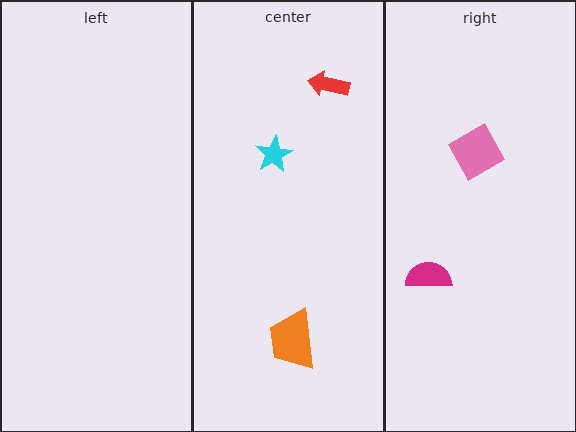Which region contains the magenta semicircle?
The right region.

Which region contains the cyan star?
The center region.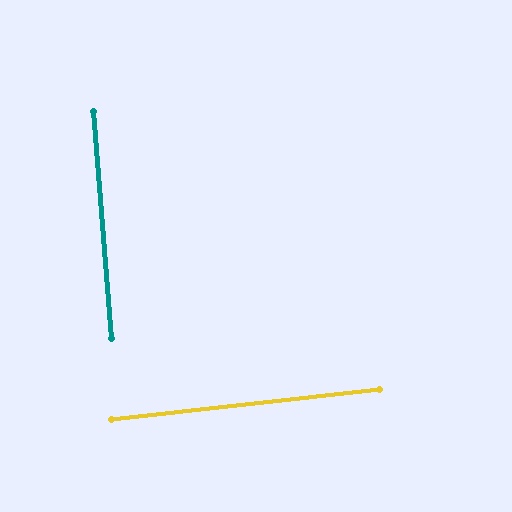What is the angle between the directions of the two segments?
Approximately 88 degrees.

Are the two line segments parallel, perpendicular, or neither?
Perpendicular — they meet at approximately 88°.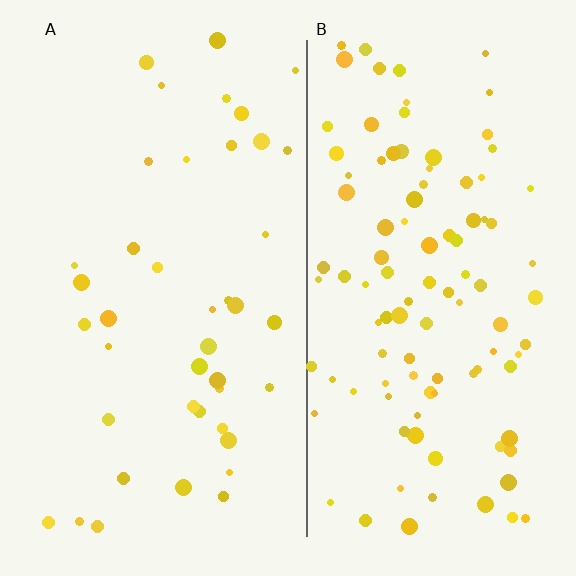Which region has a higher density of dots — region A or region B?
B (the right).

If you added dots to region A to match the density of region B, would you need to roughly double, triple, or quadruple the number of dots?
Approximately triple.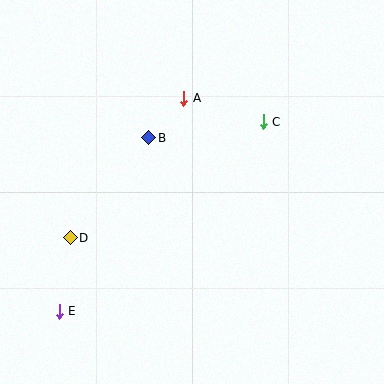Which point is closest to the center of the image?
Point B at (149, 138) is closest to the center.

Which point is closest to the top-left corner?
Point B is closest to the top-left corner.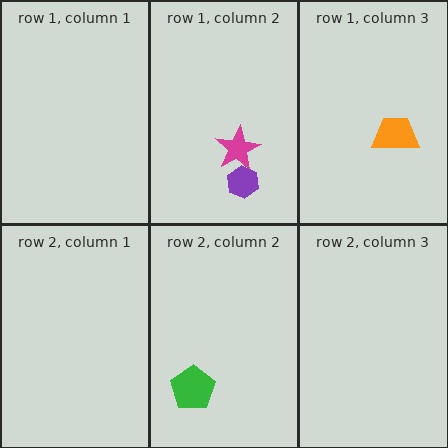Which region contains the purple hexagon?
The row 1, column 2 region.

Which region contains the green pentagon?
The row 2, column 2 region.